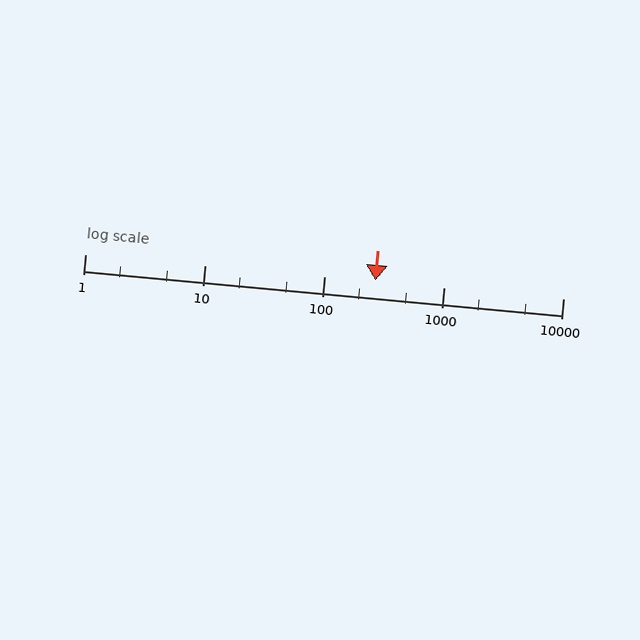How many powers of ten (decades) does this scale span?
The scale spans 4 decades, from 1 to 10000.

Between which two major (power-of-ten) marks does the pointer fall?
The pointer is between 100 and 1000.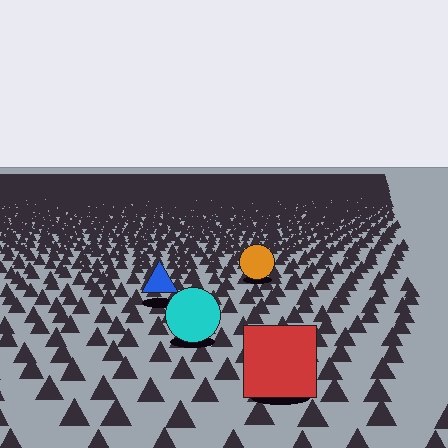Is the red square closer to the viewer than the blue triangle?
Yes. The red square is closer — you can tell from the texture gradient: the ground texture is coarser near it.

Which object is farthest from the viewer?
The orange circle is farthest from the viewer. It appears smaller and the ground texture around it is denser.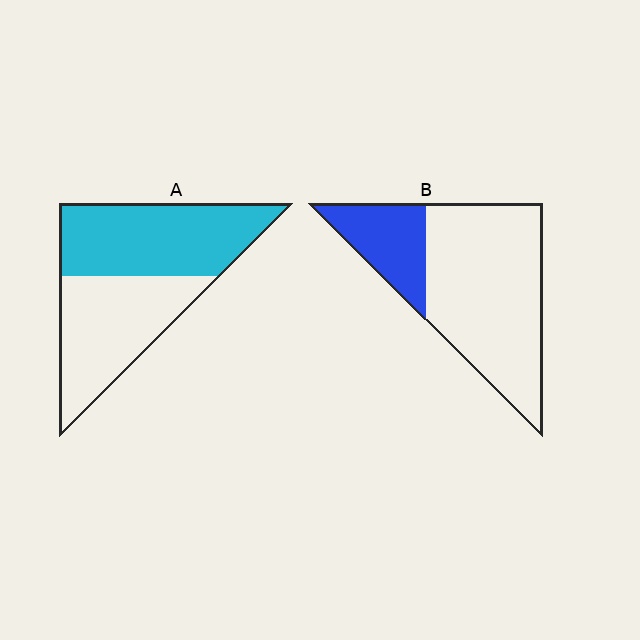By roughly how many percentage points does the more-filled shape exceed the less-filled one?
By roughly 25 percentage points (A over B).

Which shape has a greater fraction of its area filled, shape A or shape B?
Shape A.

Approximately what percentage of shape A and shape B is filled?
A is approximately 55% and B is approximately 25%.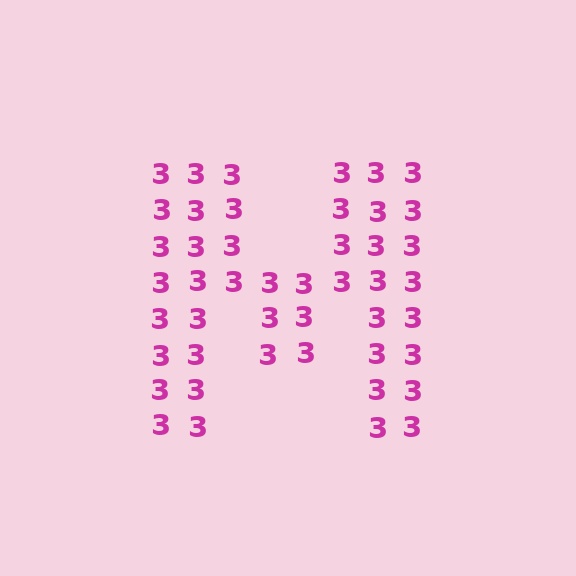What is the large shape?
The large shape is the letter M.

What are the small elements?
The small elements are digit 3's.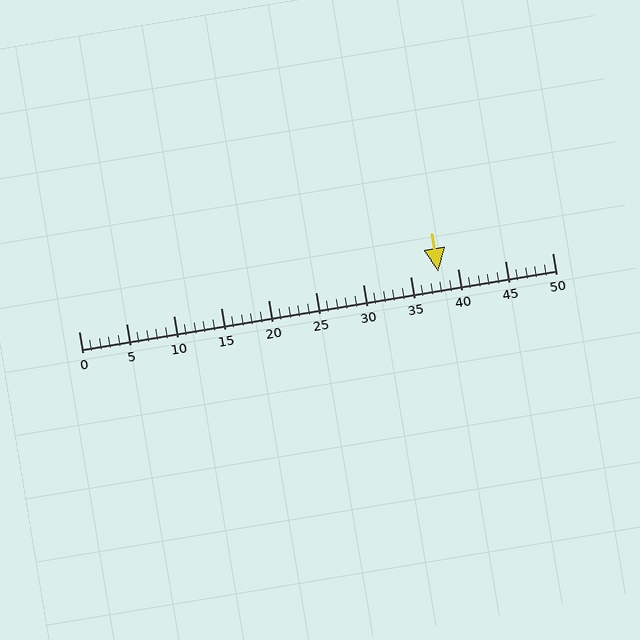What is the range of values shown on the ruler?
The ruler shows values from 0 to 50.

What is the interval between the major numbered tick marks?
The major tick marks are spaced 5 units apart.